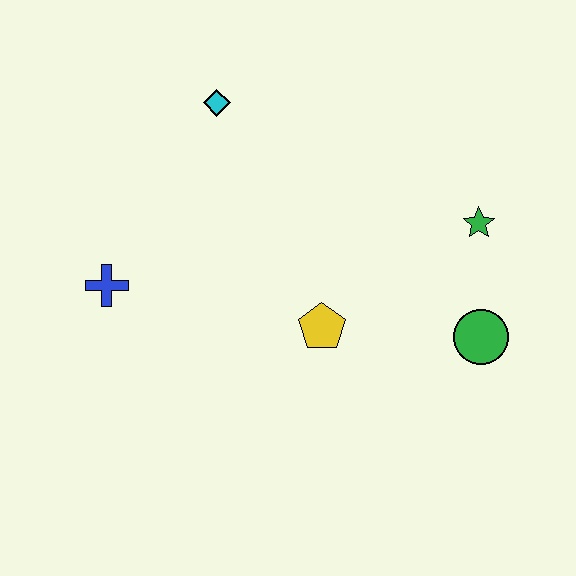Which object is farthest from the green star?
The blue cross is farthest from the green star.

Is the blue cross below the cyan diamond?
Yes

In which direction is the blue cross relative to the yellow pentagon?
The blue cross is to the left of the yellow pentagon.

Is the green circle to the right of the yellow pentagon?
Yes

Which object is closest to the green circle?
The green star is closest to the green circle.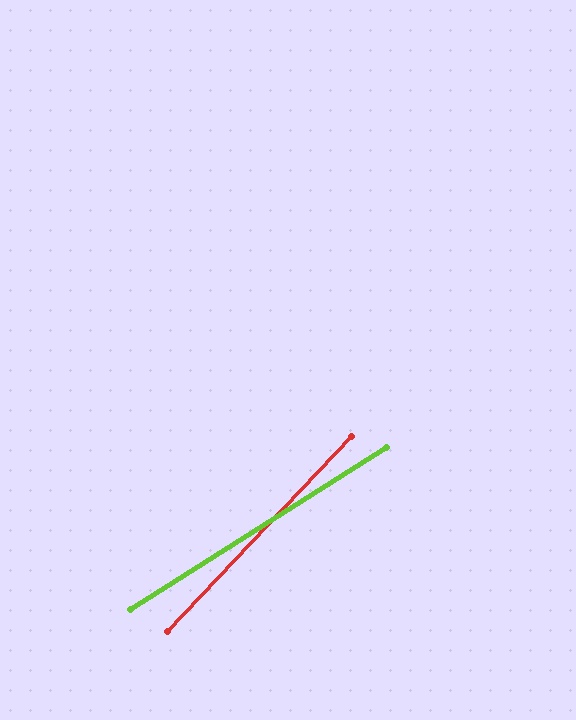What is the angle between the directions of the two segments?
Approximately 14 degrees.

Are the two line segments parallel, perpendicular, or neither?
Neither parallel nor perpendicular — they differ by about 14°.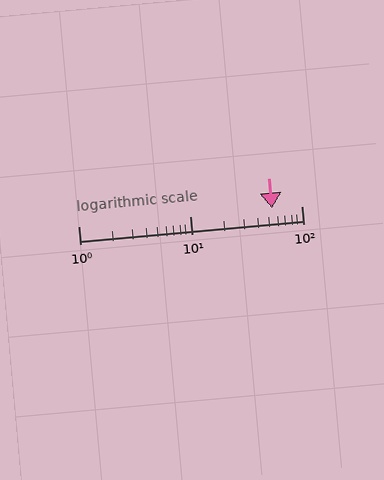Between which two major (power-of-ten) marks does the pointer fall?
The pointer is between 10 and 100.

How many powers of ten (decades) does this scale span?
The scale spans 2 decades, from 1 to 100.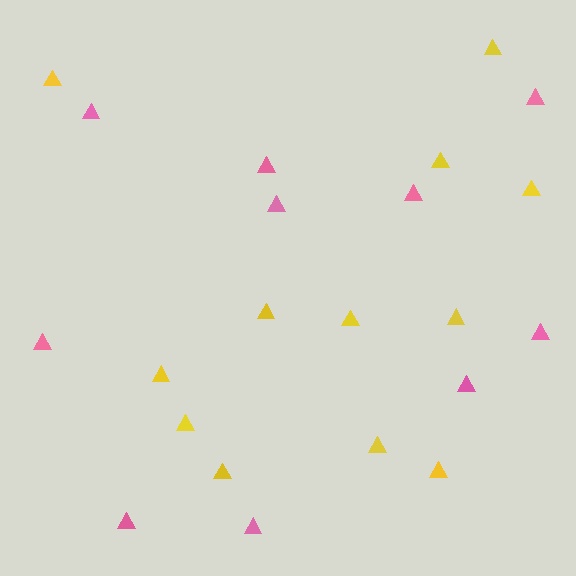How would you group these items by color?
There are 2 groups: one group of pink triangles (10) and one group of yellow triangles (12).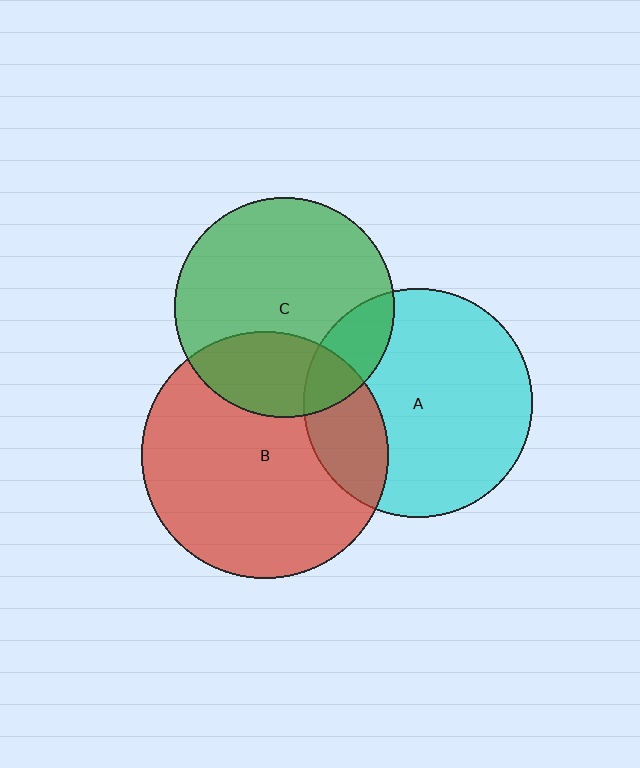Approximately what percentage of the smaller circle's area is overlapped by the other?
Approximately 15%.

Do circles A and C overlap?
Yes.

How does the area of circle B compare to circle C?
Approximately 1.3 times.